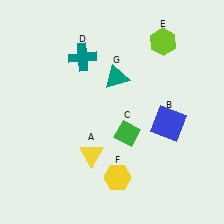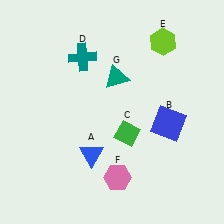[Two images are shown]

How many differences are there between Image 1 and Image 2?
There are 2 differences between the two images.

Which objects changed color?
A changed from yellow to blue. F changed from yellow to pink.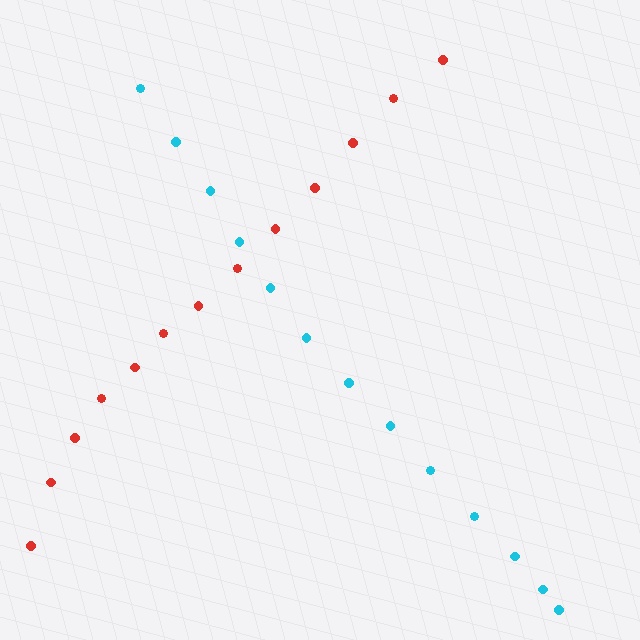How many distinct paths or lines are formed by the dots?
There are 2 distinct paths.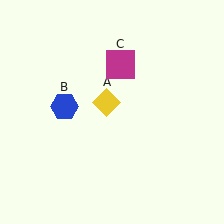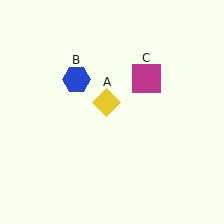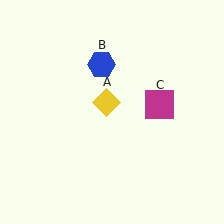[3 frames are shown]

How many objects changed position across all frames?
2 objects changed position: blue hexagon (object B), magenta square (object C).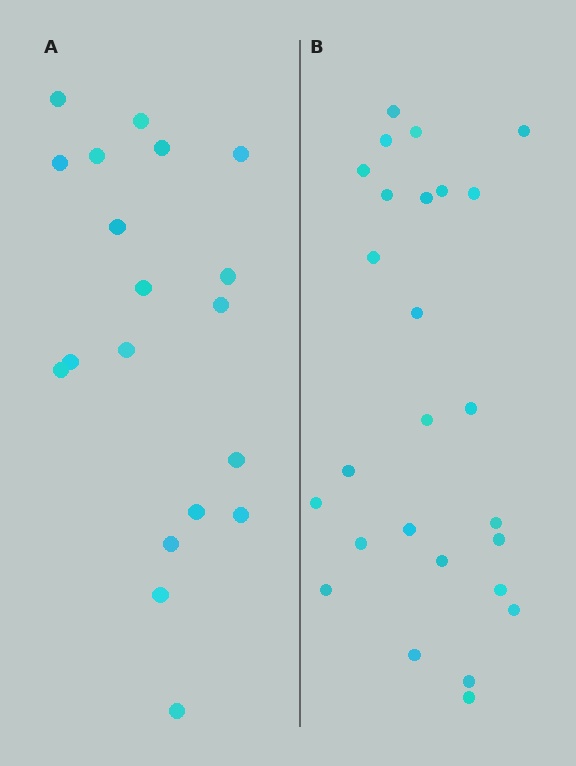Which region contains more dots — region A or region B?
Region B (the right region) has more dots.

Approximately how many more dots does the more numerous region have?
Region B has roughly 8 or so more dots than region A.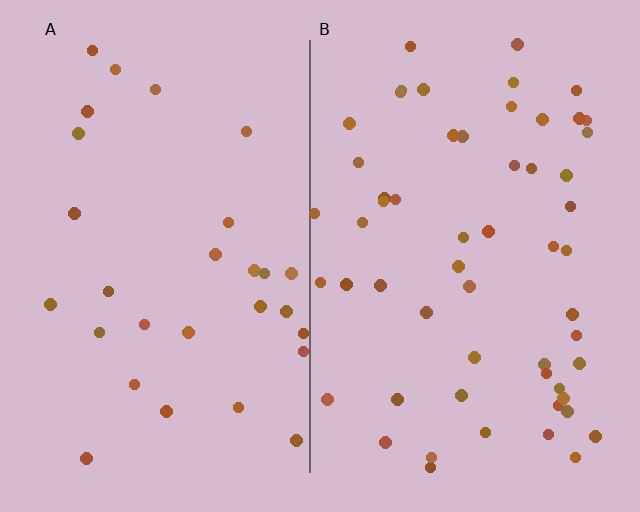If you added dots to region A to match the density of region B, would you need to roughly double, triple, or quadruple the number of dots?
Approximately double.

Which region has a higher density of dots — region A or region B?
B (the right).